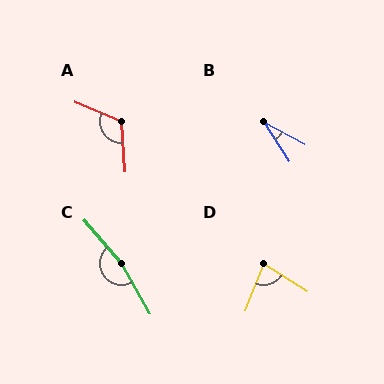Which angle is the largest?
C, at approximately 169 degrees.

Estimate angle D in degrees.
Approximately 80 degrees.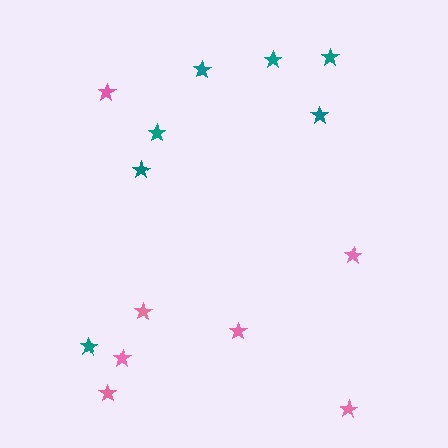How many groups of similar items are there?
There are 2 groups: one group of pink stars (7) and one group of teal stars (7).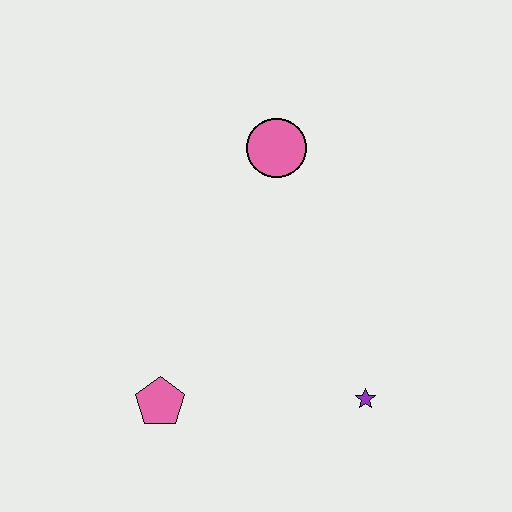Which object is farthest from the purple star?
The pink circle is farthest from the purple star.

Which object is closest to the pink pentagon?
The purple star is closest to the pink pentagon.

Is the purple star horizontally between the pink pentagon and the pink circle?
No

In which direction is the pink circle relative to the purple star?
The pink circle is above the purple star.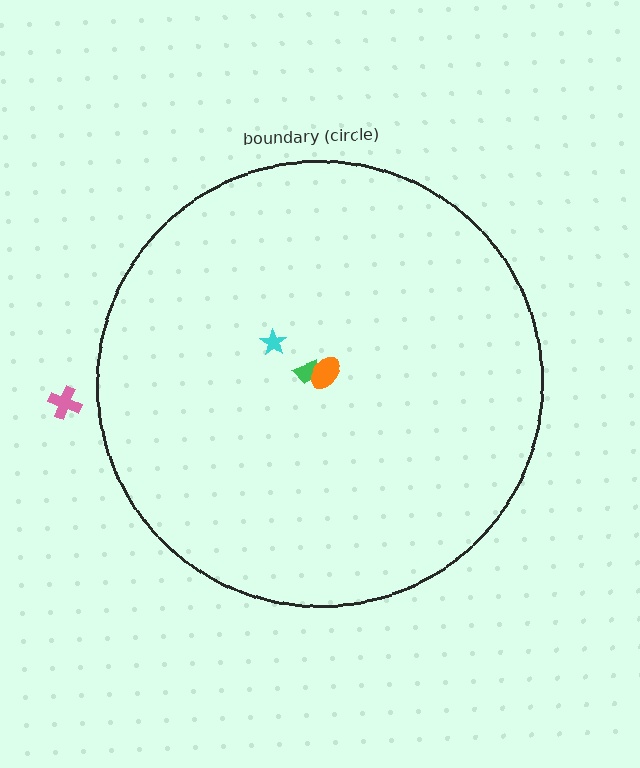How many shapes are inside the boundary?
3 inside, 1 outside.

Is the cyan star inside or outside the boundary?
Inside.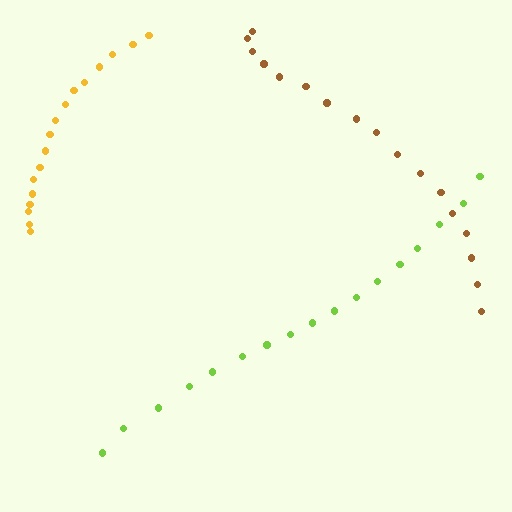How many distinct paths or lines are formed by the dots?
There are 3 distinct paths.